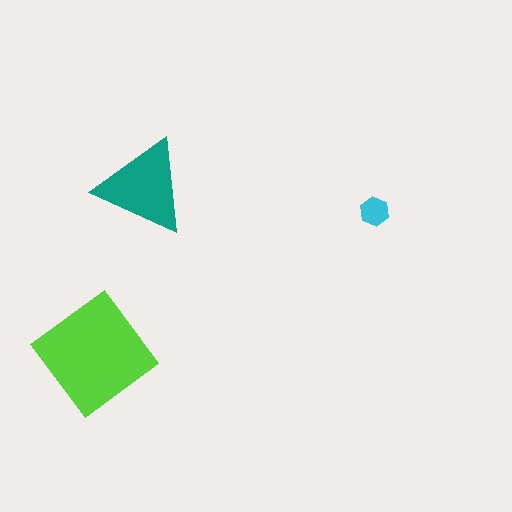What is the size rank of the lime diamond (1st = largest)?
1st.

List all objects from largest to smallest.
The lime diamond, the teal triangle, the cyan hexagon.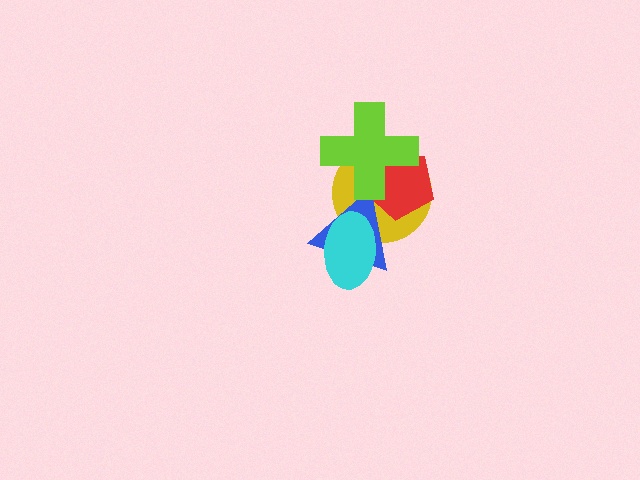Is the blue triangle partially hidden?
Yes, it is partially covered by another shape.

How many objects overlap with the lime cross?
3 objects overlap with the lime cross.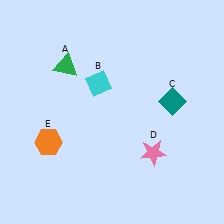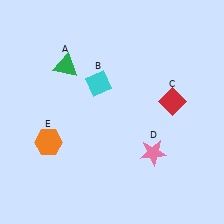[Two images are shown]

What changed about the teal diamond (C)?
In Image 1, C is teal. In Image 2, it changed to red.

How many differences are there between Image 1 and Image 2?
There is 1 difference between the two images.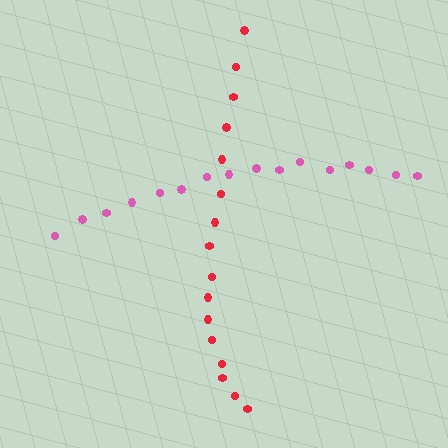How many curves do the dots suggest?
There are 2 distinct paths.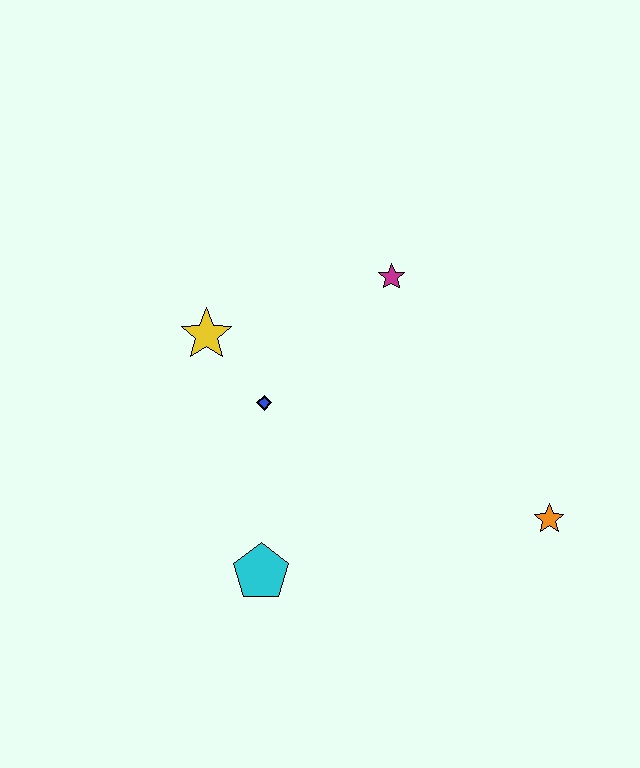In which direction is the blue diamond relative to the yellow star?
The blue diamond is below the yellow star.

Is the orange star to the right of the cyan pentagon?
Yes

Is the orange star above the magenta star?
No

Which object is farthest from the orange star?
The yellow star is farthest from the orange star.